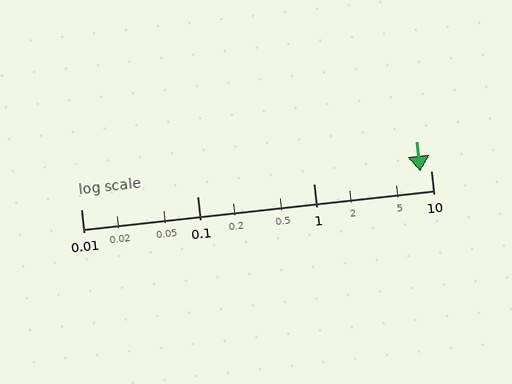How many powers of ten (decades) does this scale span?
The scale spans 3 decades, from 0.01 to 10.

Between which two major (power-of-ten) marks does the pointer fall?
The pointer is between 1 and 10.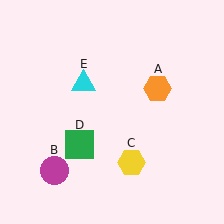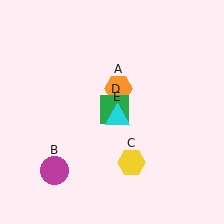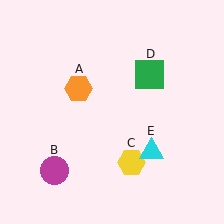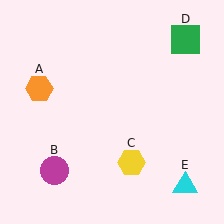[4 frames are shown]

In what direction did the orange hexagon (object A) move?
The orange hexagon (object A) moved left.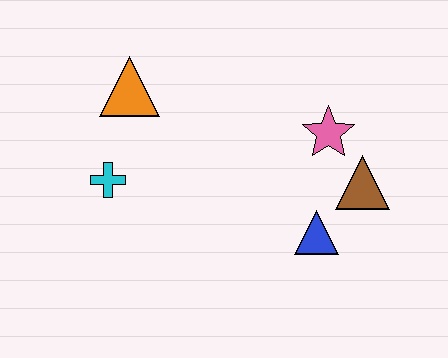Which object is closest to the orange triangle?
The cyan cross is closest to the orange triangle.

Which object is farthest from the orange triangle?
The brown triangle is farthest from the orange triangle.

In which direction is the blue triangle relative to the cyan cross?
The blue triangle is to the right of the cyan cross.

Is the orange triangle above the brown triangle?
Yes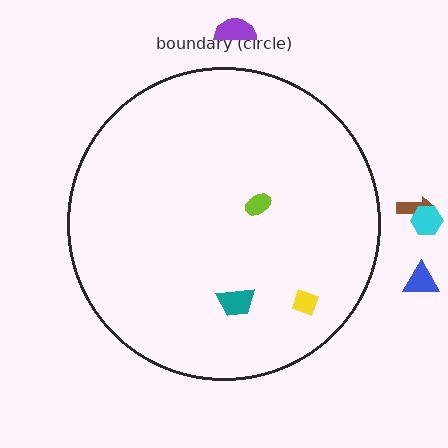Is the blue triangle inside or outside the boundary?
Outside.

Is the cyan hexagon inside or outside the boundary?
Outside.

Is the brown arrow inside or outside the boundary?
Outside.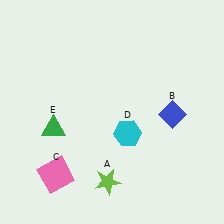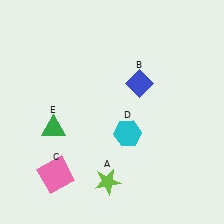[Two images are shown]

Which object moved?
The blue diamond (B) moved left.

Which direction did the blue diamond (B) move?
The blue diamond (B) moved left.